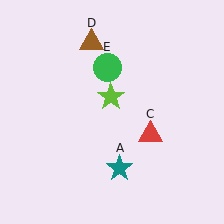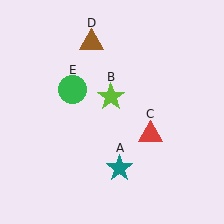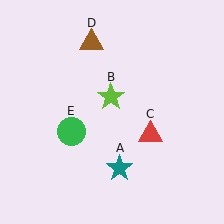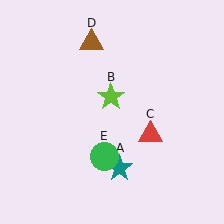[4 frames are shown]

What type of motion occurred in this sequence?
The green circle (object E) rotated counterclockwise around the center of the scene.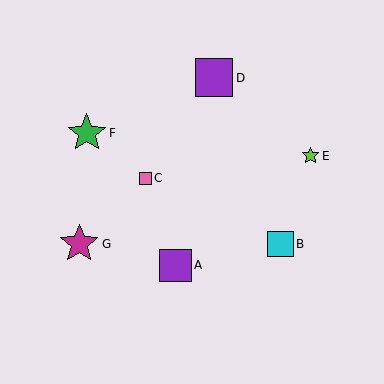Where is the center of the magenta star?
The center of the magenta star is at (79, 244).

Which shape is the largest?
The magenta star (labeled G) is the largest.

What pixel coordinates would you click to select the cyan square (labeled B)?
Click at (281, 244) to select the cyan square B.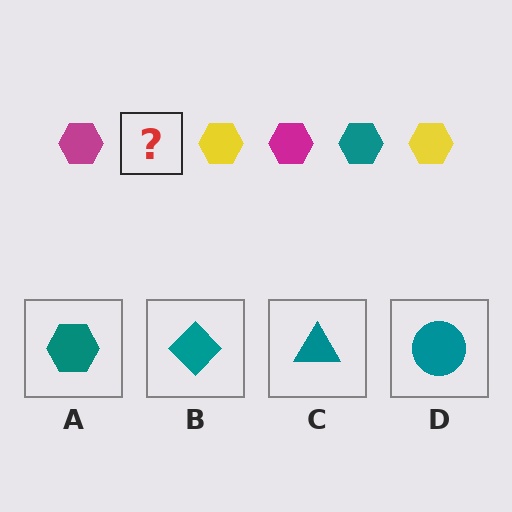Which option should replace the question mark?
Option A.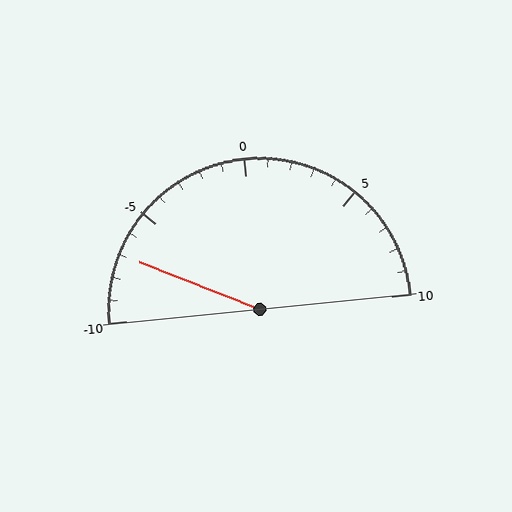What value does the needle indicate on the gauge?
The needle indicates approximately -7.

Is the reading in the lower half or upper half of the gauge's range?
The reading is in the lower half of the range (-10 to 10).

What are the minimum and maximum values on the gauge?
The gauge ranges from -10 to 10.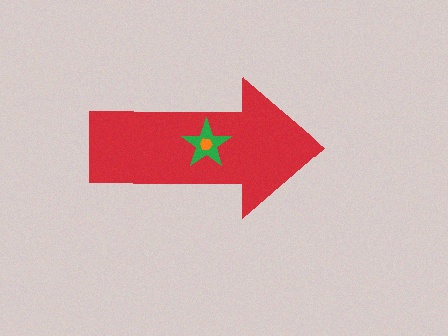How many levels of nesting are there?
3.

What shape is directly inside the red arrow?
The green star.